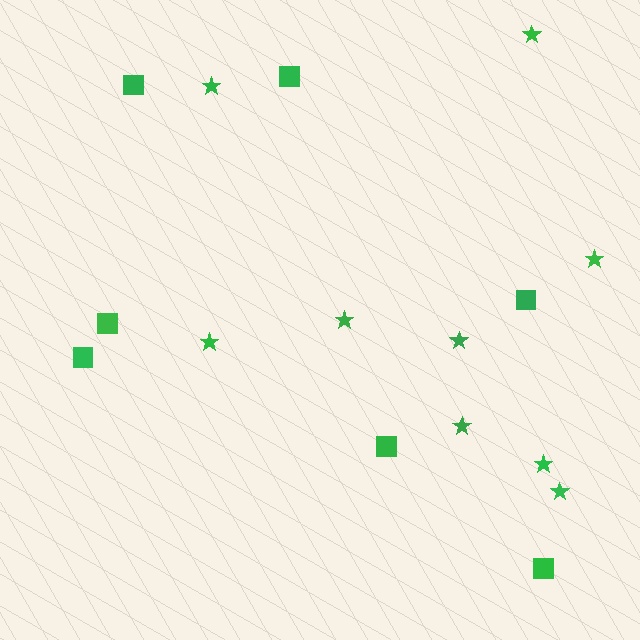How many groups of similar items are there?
There are 2 groups: one group of squares (7) and one group of stars (9).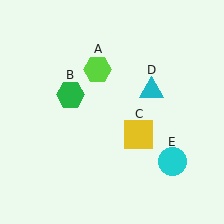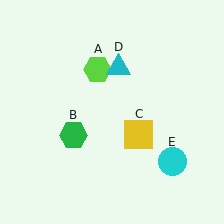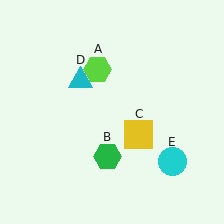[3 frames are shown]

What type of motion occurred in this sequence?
The green hexagon (object B), cyan triangle (object D) rotated counterclockwise around the center of the scene.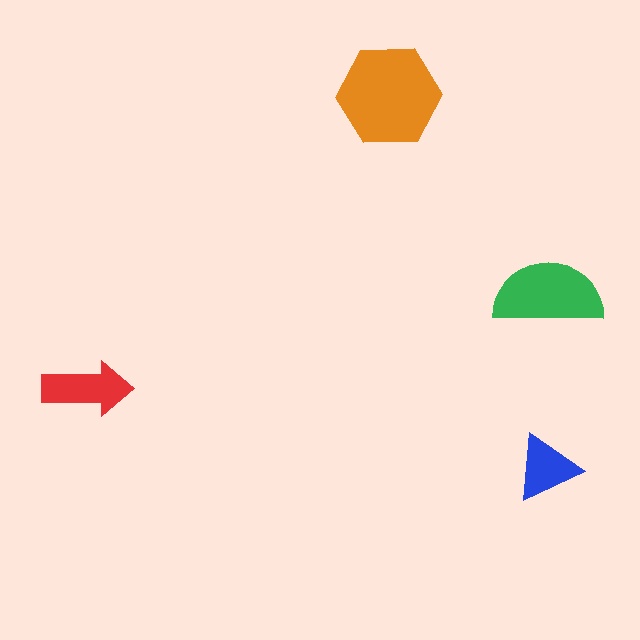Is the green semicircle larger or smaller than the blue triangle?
Larger.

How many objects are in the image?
There are 4 objects in the image.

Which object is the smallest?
The blue triangle.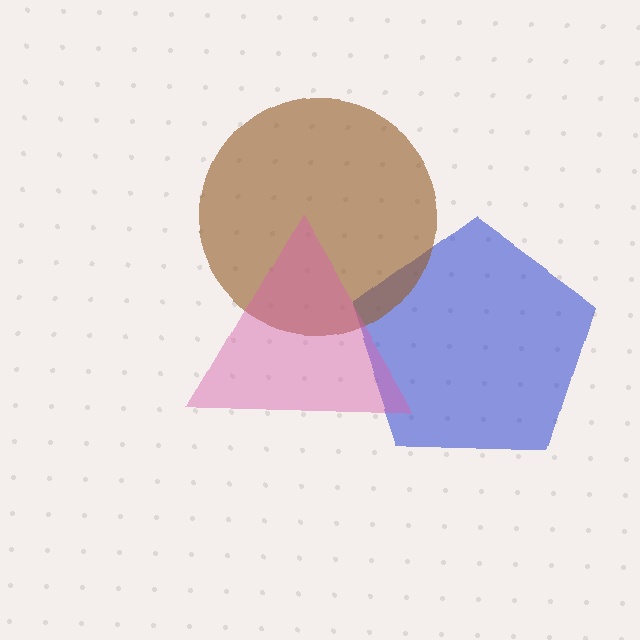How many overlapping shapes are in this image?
There are 3 overlapping shapes in the image.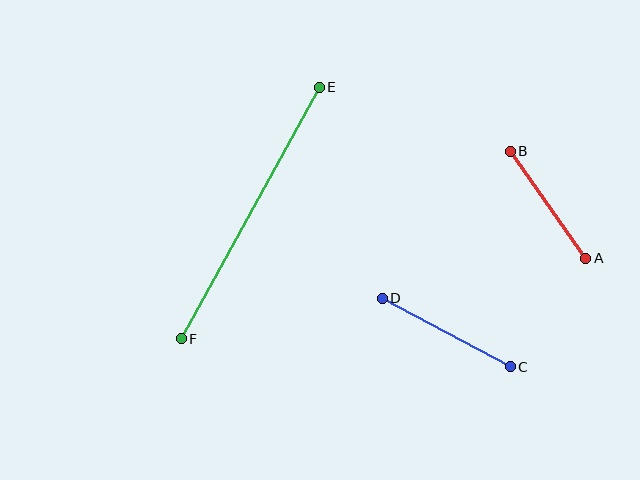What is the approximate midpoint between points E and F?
The midpoint is at approximately (250, 213) pixels.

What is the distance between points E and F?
The distance is approximately 287 pixels.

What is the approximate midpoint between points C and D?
The midpoint is at approximately (446, 333) pixels.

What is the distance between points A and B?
The distance is approximately 131 pixels.